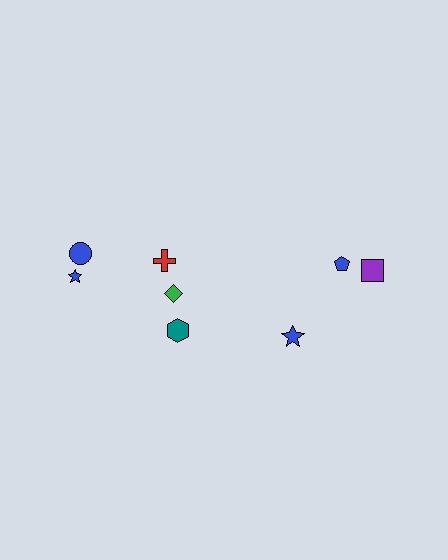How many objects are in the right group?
There are 3 objects.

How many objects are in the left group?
There are 5 objects.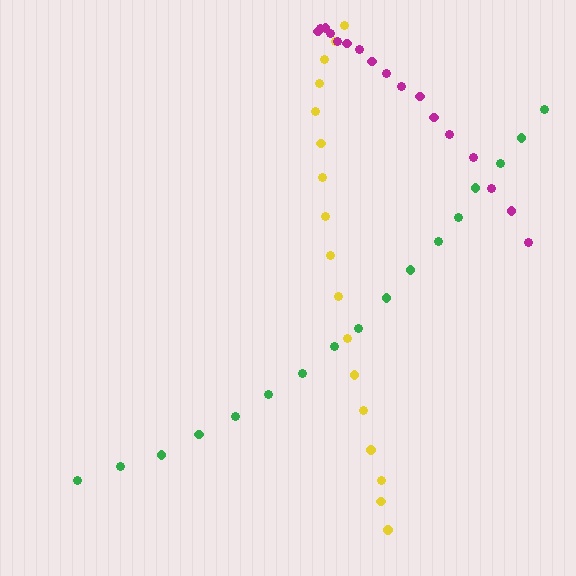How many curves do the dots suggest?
There are 3 distinct paths.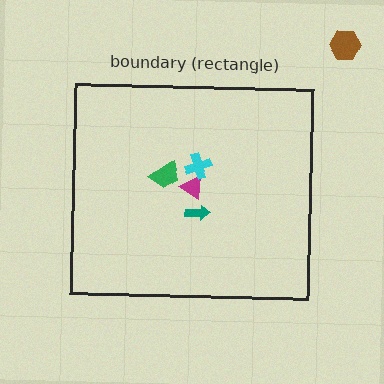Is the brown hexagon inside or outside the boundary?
Outside.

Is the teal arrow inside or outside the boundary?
Inside.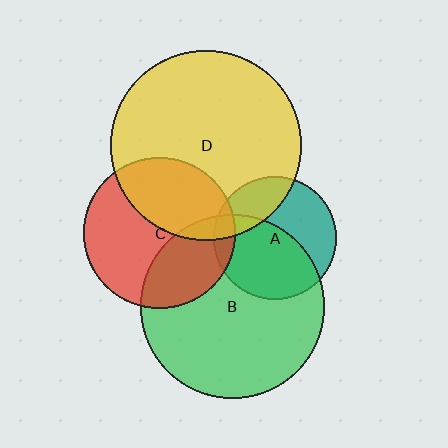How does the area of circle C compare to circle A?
Approximately 1.5 times.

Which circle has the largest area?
Circle D (yellow).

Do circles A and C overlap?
Yes.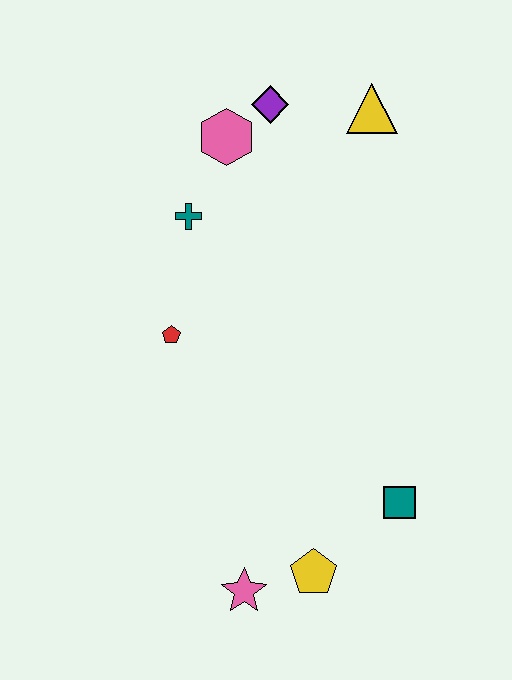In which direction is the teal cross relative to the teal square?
The teal cross is above the teal square.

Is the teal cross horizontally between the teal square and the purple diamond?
No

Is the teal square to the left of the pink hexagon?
No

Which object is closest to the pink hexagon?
The purple diamond is closest to the pink hexagon.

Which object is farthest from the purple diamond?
The pink star is farthest from the purple diamond.